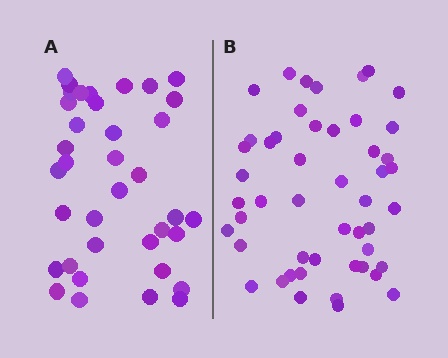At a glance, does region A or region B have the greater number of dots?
Region B (the right region) has more dots.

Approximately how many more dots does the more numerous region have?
Region B has roughly 12 or so more dots than region A.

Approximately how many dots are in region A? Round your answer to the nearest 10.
About 40 dots. (The exact count is 37, which rounds to 40.)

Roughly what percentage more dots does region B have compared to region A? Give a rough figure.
About 30% more.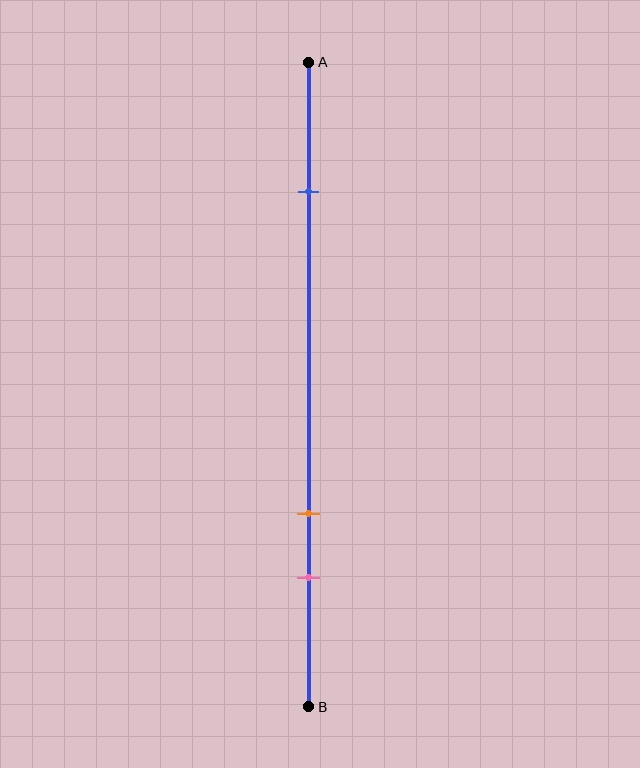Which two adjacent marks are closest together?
The orange and pink marks are the closest adjacent pair.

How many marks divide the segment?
There are 3 marks dividing the segment.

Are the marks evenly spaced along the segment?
No, the marks are not evenly spaced.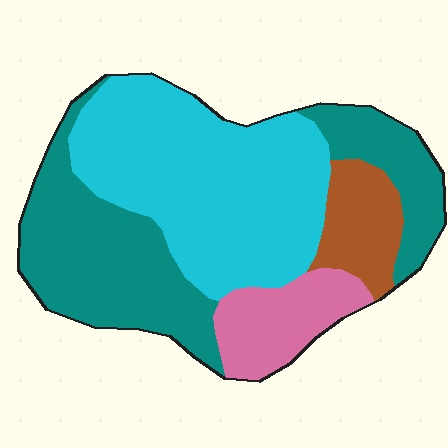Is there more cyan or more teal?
Cyan.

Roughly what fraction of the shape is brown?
Brown takes up about one tenth (1/10) of the shape.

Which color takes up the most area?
Cyan, at roughly 40%.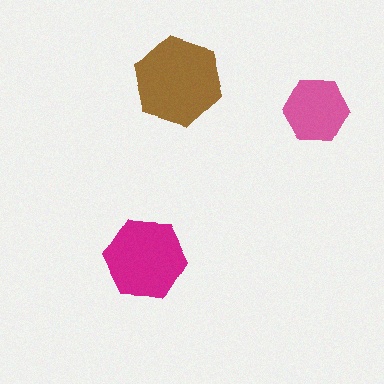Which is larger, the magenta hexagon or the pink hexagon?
The magenta one.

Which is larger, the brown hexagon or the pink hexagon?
The brown one.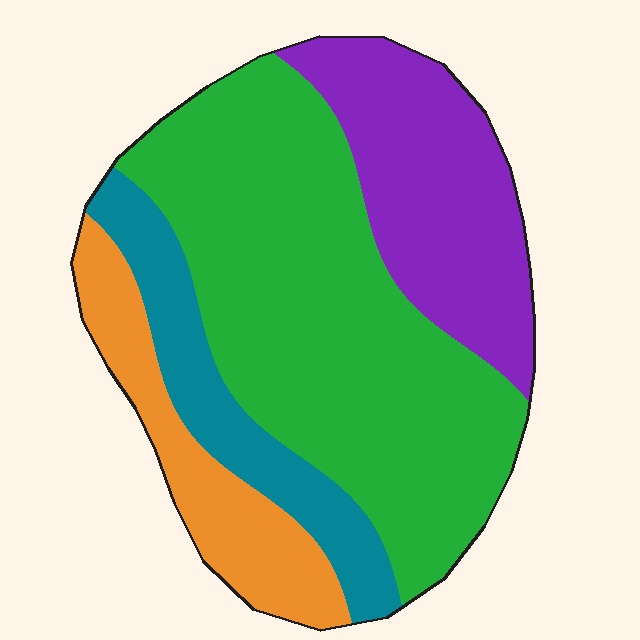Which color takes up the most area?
Green, at roughly 50%.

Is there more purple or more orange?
Purple.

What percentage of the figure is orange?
Orange covers 14% of the figure.